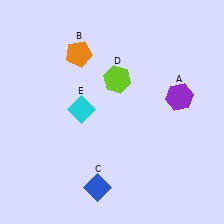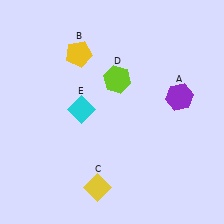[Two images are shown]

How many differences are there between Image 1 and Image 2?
There are 2 differences between the two images.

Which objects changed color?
B changed from orange to yellow. C changed from blue to yellow.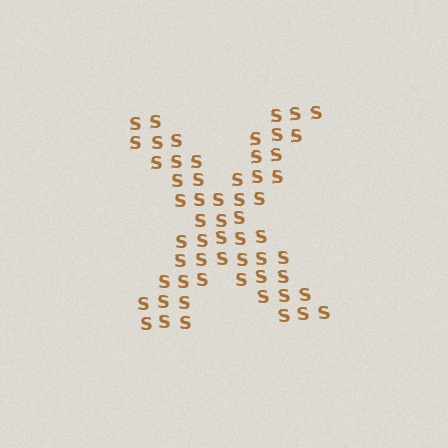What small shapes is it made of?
It is made of small letter S's.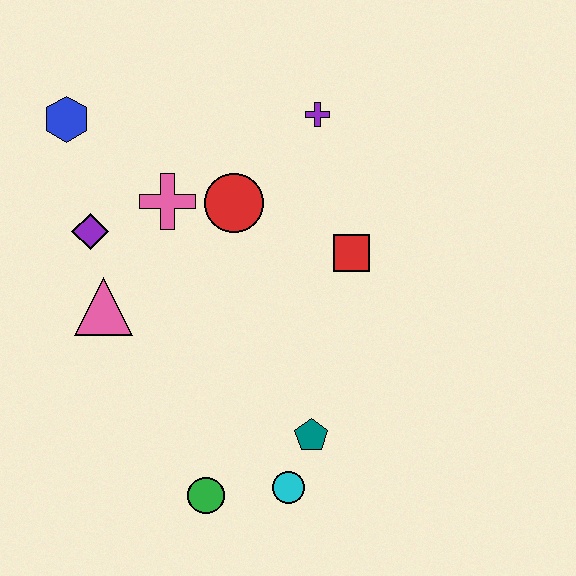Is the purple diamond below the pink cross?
Yes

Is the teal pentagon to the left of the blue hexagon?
No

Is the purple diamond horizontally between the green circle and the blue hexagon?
Yes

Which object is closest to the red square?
The red circle is closest to the red square.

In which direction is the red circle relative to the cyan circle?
The red circle is above the cyan circle.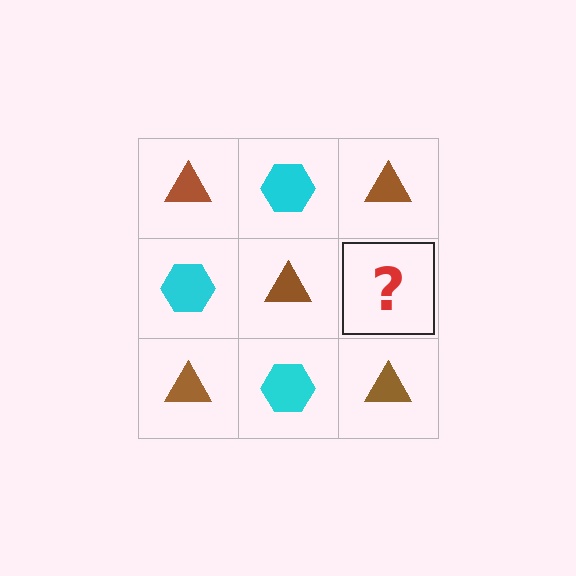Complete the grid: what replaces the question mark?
The question mark should be replaced with a cyan hexagon.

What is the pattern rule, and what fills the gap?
The rule is that it alternates brown triangle and cyan hexagon in a checkerboard pattern. The gap should be filled with a cyan hexagon.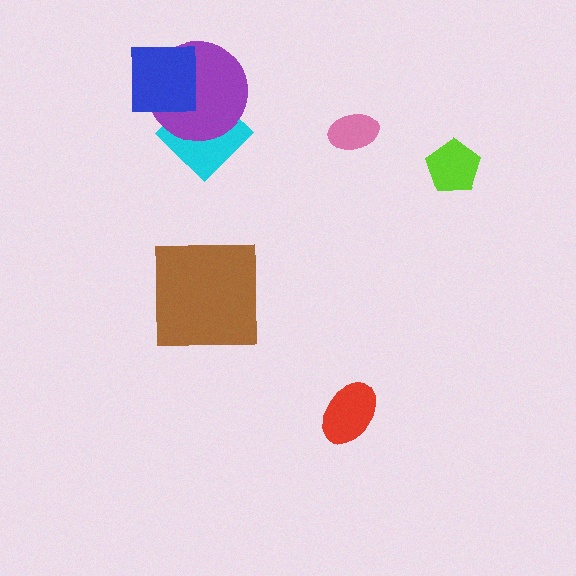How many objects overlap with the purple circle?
2 objects overlap with the purple circle.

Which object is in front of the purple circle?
The blue square is in front of the purple circle.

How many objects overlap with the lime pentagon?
0 objects overlap with the lime pentagon.